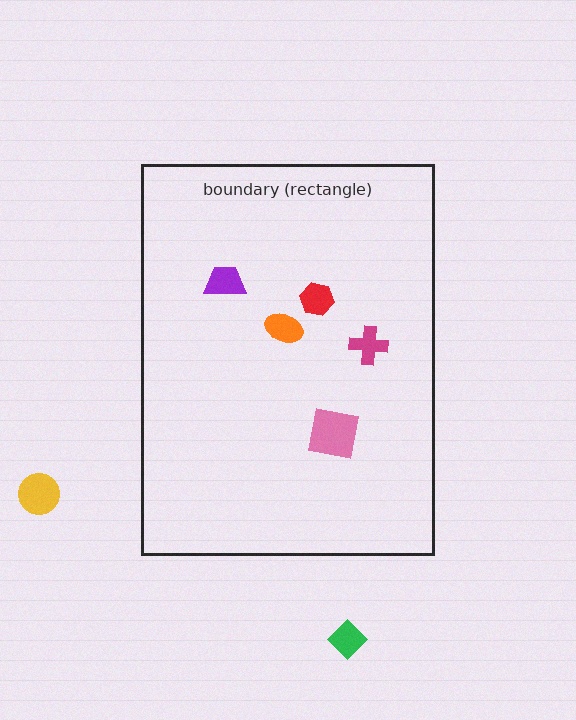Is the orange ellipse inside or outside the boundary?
Inside.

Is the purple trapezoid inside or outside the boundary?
Inside.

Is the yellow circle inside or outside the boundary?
Outside.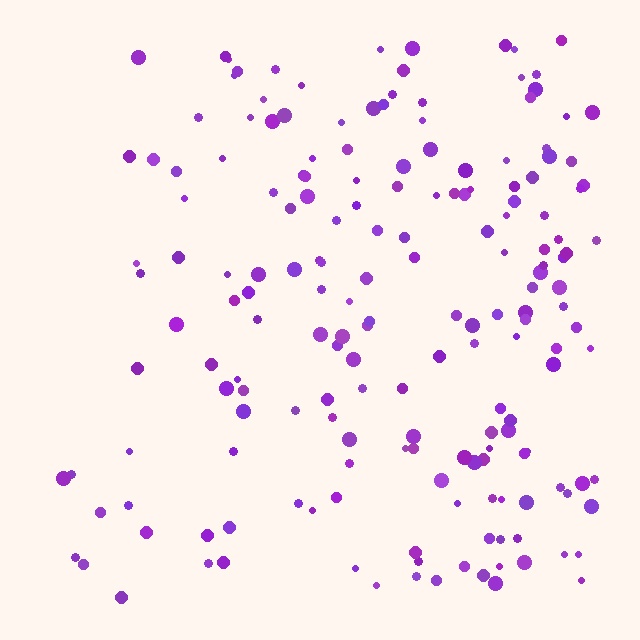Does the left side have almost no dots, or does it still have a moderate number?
Still a moderate number, just noticeably fewer than the right.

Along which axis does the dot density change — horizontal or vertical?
Horizontal.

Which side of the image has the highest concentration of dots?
The right.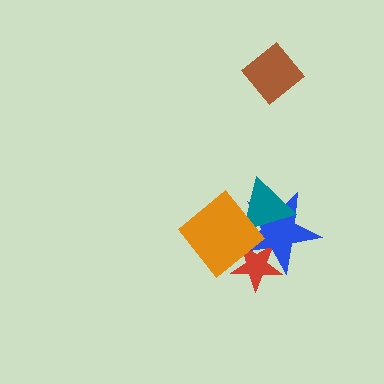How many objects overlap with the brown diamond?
0 objects overlap with the brown diamond.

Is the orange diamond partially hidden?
No, no other shape covers it.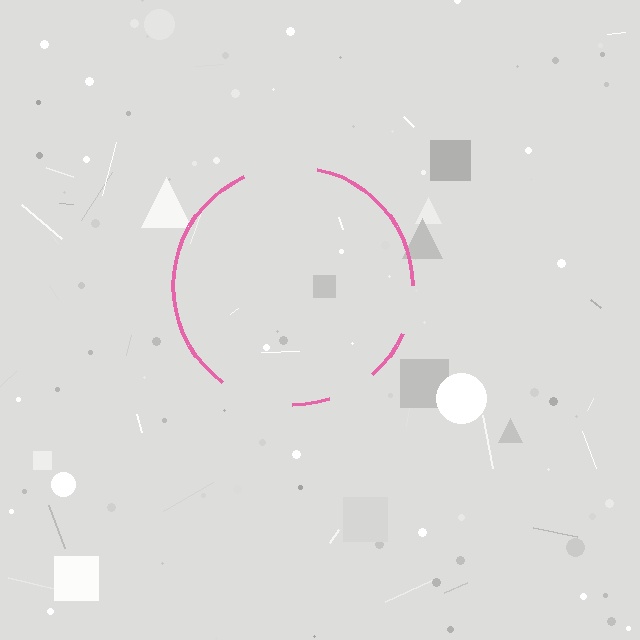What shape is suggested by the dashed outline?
The dashed outline suggests a circle.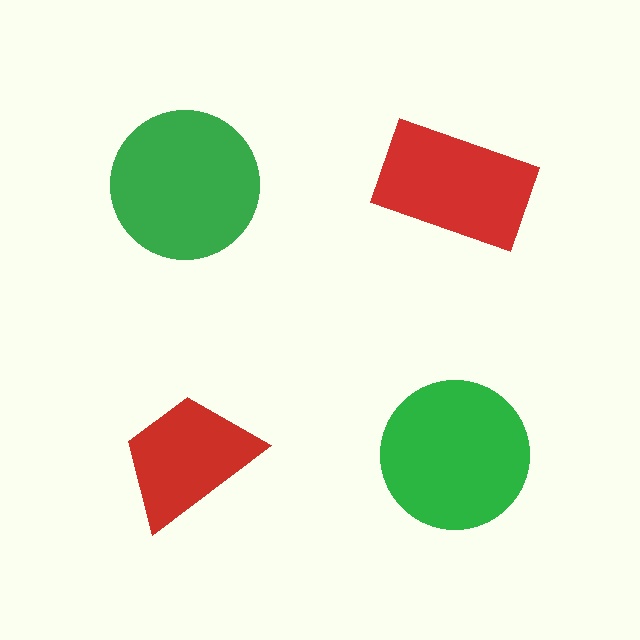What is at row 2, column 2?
A green circle.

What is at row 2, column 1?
A red trapezoid.